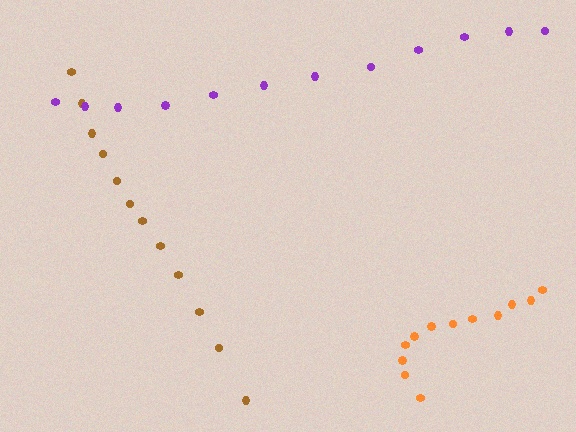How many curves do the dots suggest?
There are 3 distinct paths.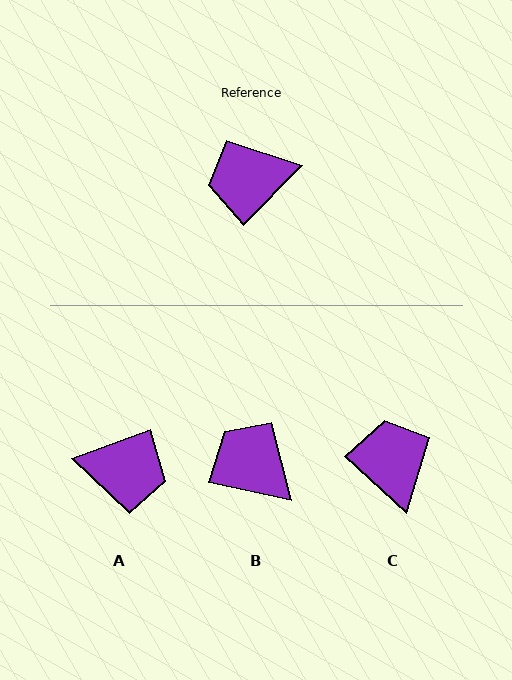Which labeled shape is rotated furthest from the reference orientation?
A, about 155 degrees away.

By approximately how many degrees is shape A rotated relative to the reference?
Approximately 155 degrees counter-clockwise.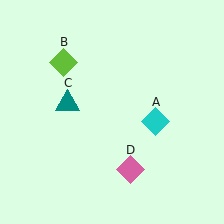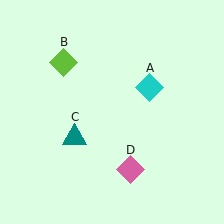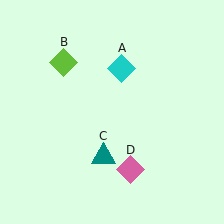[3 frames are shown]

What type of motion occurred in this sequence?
The cyan diamond (object A), teal triangle (object C) rotated counterclockwise around the center of the scene.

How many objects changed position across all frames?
2 objects changed position: cyan diamond (object A), teal triangle (object C).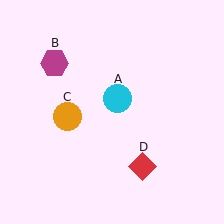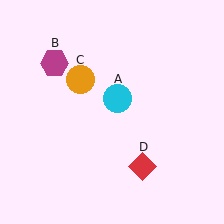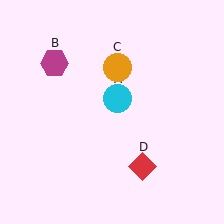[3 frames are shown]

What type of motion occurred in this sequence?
The orange circle (object C) rotated clockwise around the center of the scene.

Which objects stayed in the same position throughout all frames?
Cyan circle (object A) and magenta hexagon (object B) and red diamond (object D) remained stationary.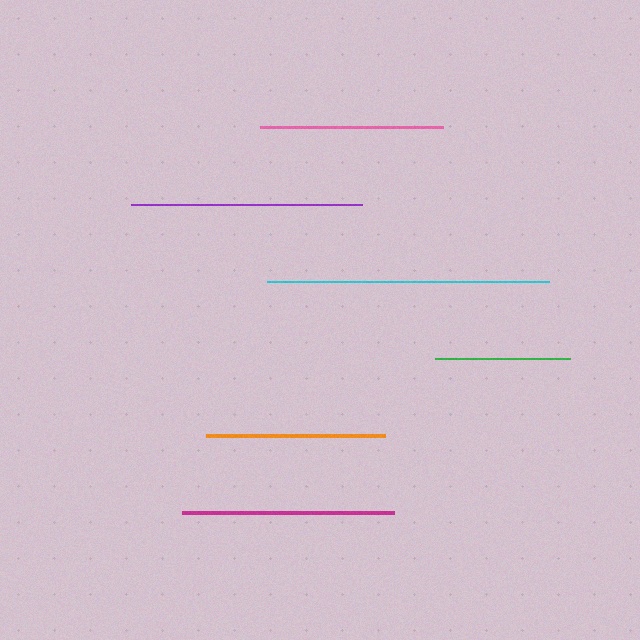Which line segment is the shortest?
The green line is the shortest at approximately 135 pixels.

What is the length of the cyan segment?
The cyan segment is approximately 282 pixels long.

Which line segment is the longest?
The cyan line is the longest at approximately 282 pixels.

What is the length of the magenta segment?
The magenta segment is approximately 211 pixels long.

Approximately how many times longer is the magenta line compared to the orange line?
The magenta line is approximately 1.2 times the length of the orange line.